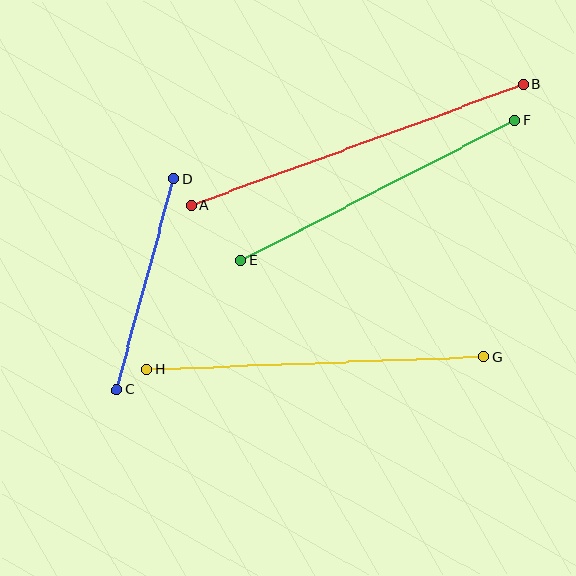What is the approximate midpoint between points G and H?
The midpoint is at approximately (315, 363) pixels.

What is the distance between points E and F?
The distance is approximately 307 pixels.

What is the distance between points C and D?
The distance is approximately 219 pixels.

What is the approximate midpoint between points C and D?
The midpoint is at approximately (145, 284) pixels.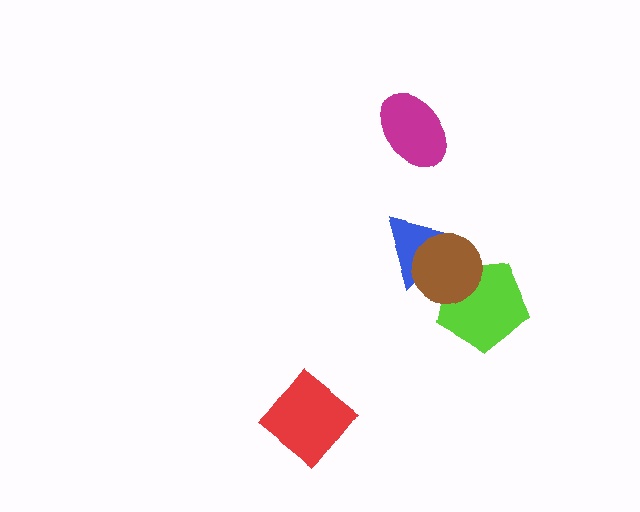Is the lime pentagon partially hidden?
Yes, it is partially covered by another shape.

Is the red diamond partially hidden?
No, no other shape covers it.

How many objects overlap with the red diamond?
0 objects overlap with the red diamond.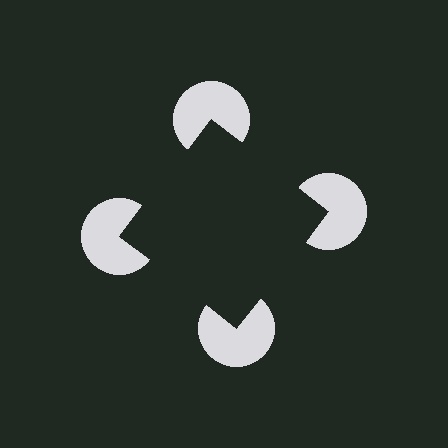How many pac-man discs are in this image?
There are 4 — one at each vertex of the illusory square.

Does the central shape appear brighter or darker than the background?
It typically appears slightly darker than the background, even though no actual brightness change is drawn.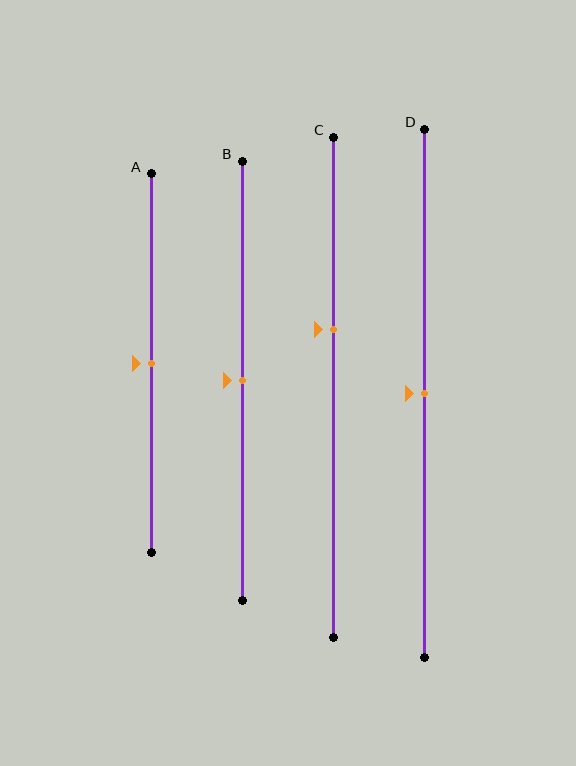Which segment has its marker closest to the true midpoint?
Segment A has its marker closest to the true midpoint.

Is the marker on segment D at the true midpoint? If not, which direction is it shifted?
Yes, the marker on segment D is at the true midpoint.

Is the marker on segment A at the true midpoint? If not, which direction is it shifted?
Yes, the marker on segment A is at the true midpoint.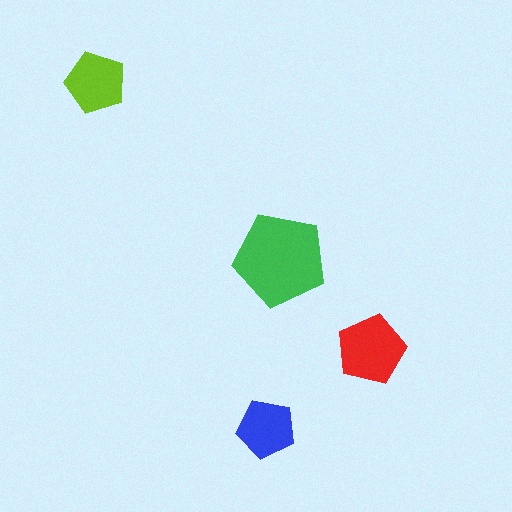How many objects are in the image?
There are 4 objects in the image.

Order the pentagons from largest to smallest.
the green one, the red one, the lime one, the blue one.